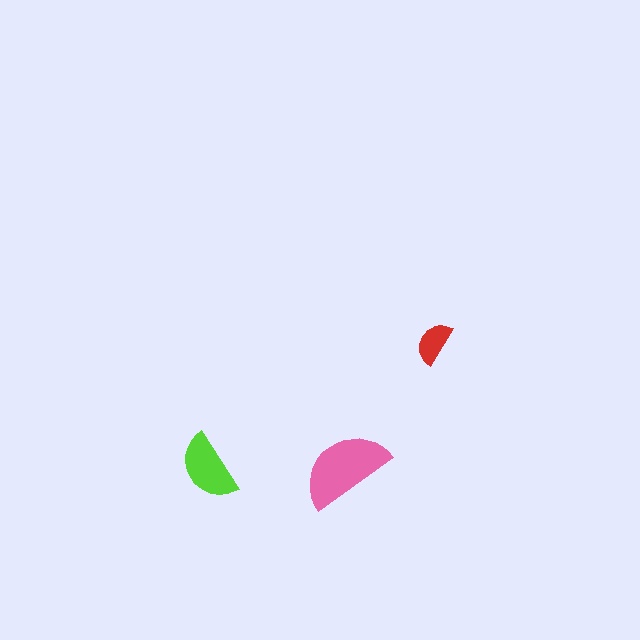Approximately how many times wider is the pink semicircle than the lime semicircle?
About 1.5 times wider.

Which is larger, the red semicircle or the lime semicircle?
The lime one.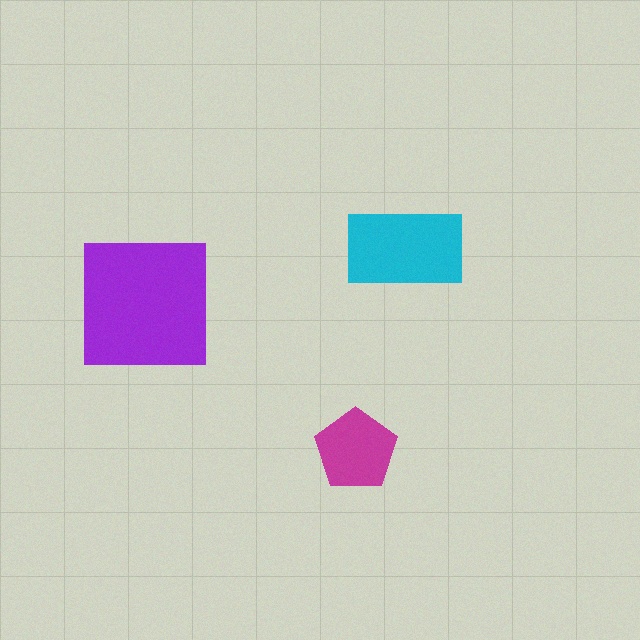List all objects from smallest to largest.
The magenta pentagon, the cyan rectangle, the purple square.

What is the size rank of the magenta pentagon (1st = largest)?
3rd.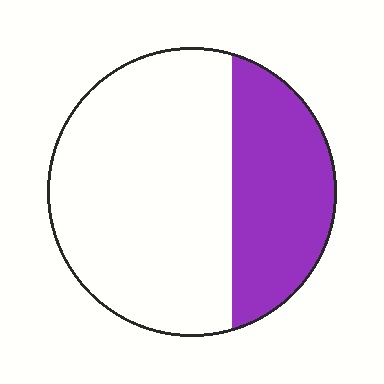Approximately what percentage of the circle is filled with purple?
Approximately 35%.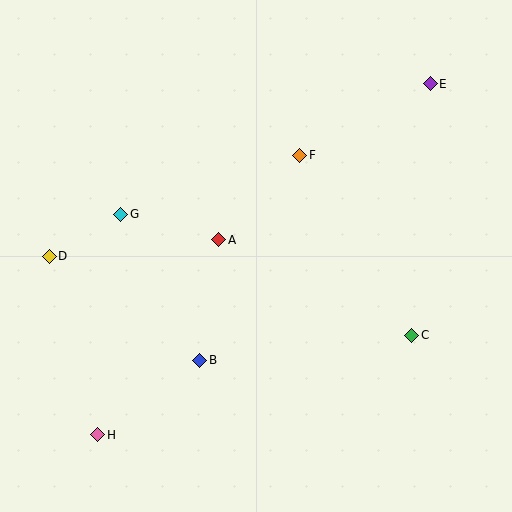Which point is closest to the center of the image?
Point A at (219, 240) is closest to the center.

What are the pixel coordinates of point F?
Point F is at (300, 155).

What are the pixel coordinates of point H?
Point H is at (98, 435).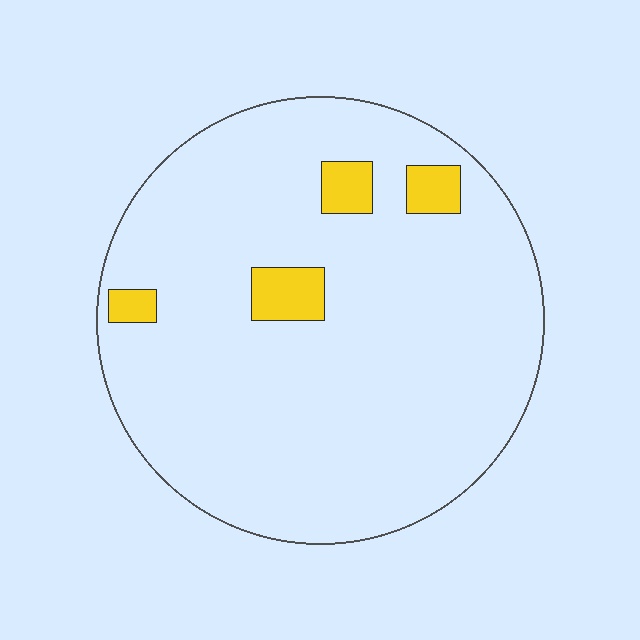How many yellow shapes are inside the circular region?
4.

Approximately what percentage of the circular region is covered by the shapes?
Approximately 5%.